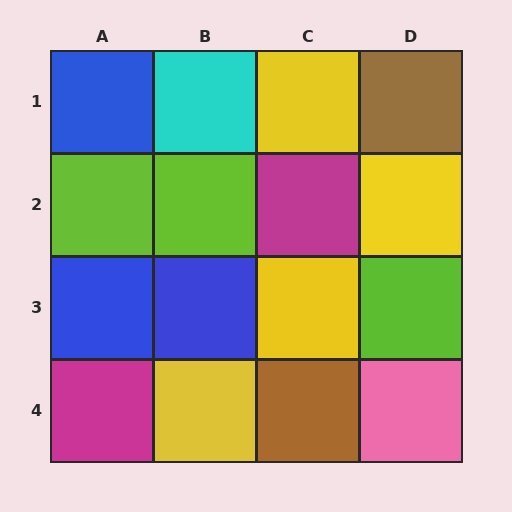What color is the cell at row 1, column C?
Yellow.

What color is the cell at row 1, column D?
Brown.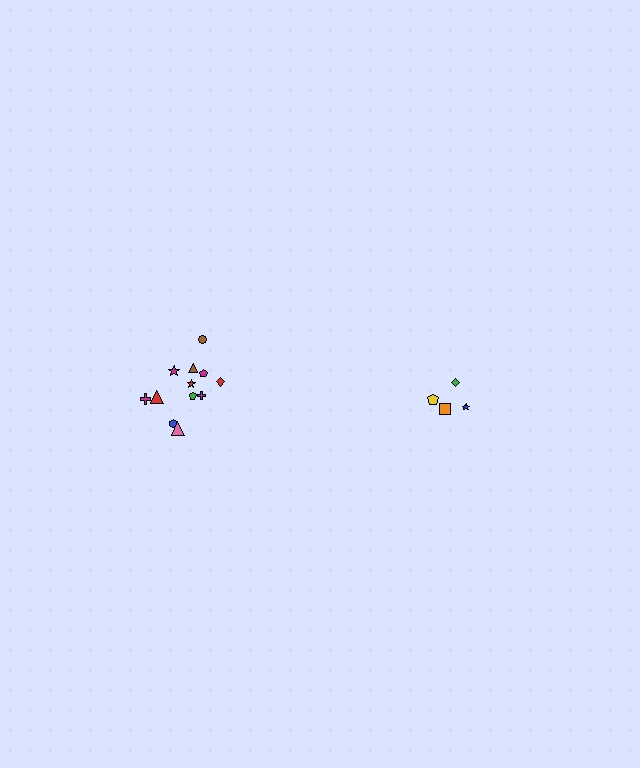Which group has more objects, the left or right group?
The left group.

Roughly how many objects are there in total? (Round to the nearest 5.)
Roughly 15 objects in total.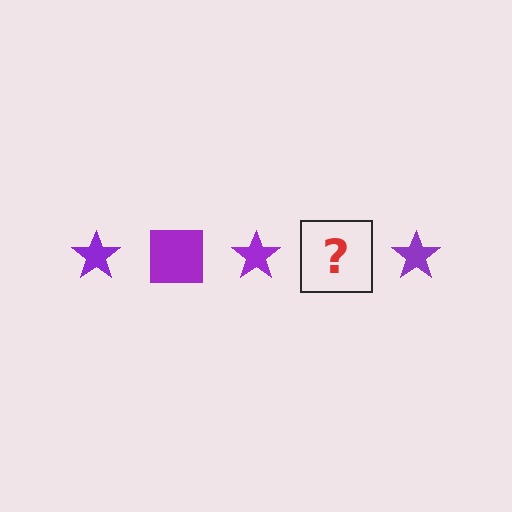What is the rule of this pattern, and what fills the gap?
The rule is that the pattern cycles through star, square shapes in purple. The gap should be filled with a purple square.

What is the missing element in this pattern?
The missing element is a purple square.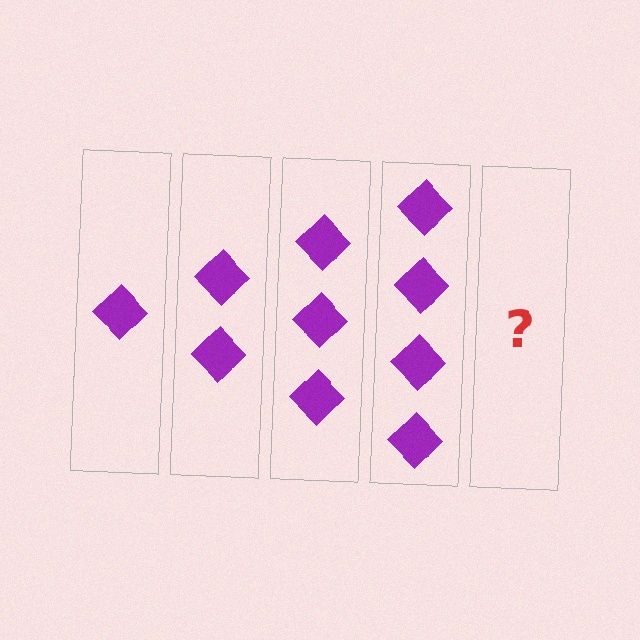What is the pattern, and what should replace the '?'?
The pattern is that each step adds one more diamond. The '?' should be 5 diamonds.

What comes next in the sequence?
The next element should be 5 diamonds.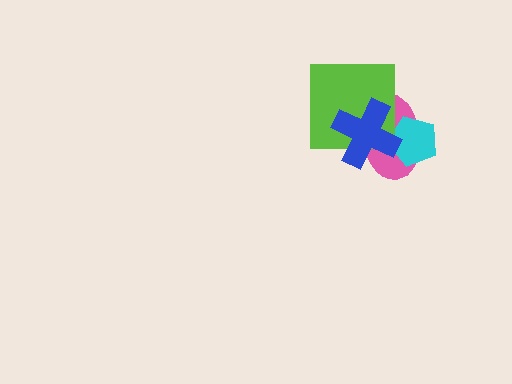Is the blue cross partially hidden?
No, no other shape covers it.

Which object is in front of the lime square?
The blue cross is in front of the lime square.